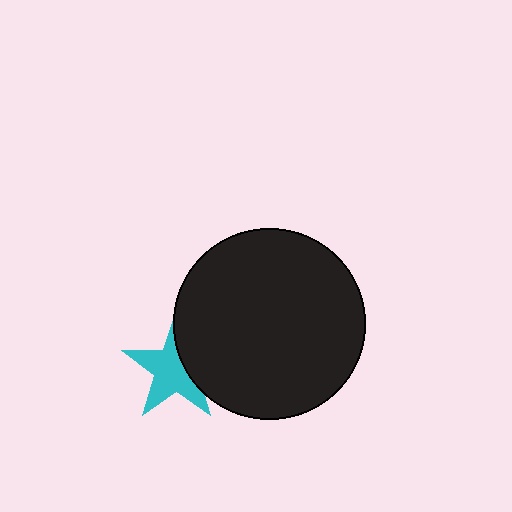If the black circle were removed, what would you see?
You would see the complete cyan star.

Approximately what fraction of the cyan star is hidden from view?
Roughly 34% of the cyan star is hidden behind the black circle.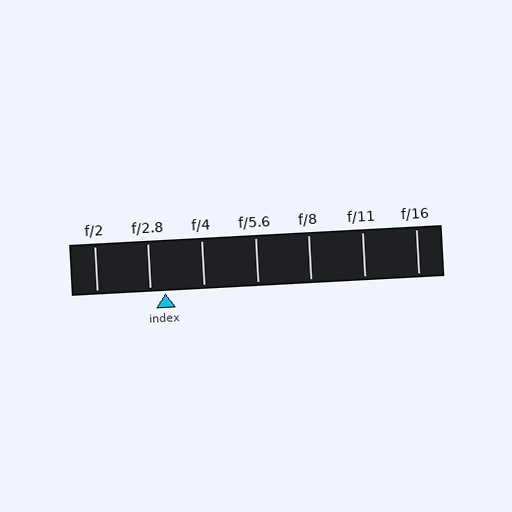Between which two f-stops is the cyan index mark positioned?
The index mark is between f/2.8 and f/4.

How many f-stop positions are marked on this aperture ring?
There are 7 f-stop positions marked.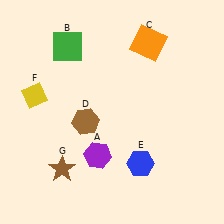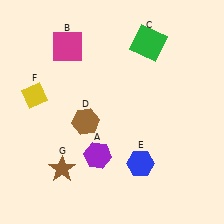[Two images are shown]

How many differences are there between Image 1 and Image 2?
There are 2 differences between the two images.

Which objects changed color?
B changed from green to magenta. C changed from orange to green.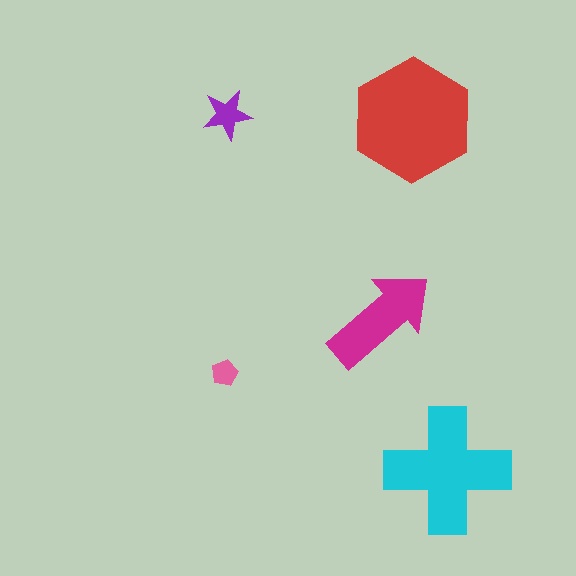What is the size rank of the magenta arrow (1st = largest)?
3rd.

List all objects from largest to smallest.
The red hexagon, the cyan cross, the magenta arrow, the purple star, the pink pentagon.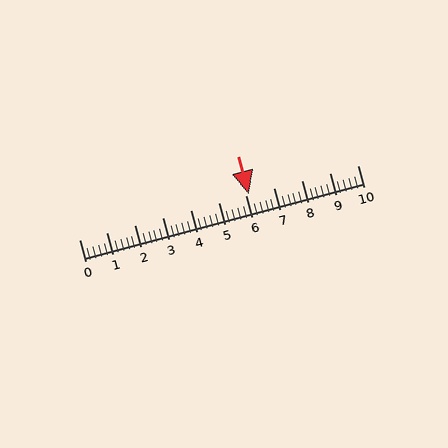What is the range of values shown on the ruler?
The ruler shows values from 0 to 10.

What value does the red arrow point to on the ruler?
The red arrow points to approximately 6.1.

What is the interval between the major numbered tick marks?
The major tick marks are spaced 1 units apart.